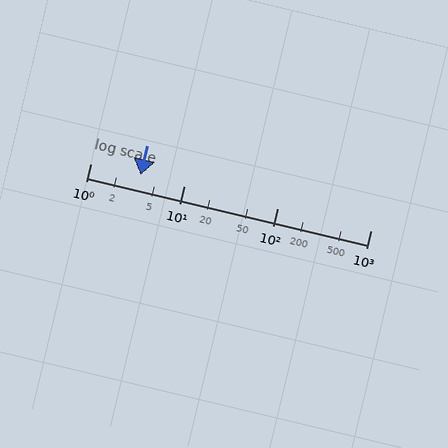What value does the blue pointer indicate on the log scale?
The pointer indicates approximately 3.4.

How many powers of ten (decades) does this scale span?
The scale spans 3 decades, from 1 to 1000.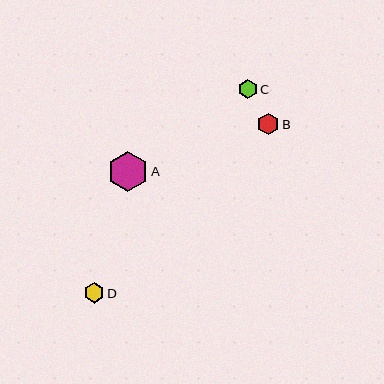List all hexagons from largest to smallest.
From largest to smallest: A, B, D, C.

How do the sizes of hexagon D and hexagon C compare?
Hexagon D and hexagon C are approximately the same size.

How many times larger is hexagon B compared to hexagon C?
Hexagon B is approximately 1.1 times the size of hexagon C.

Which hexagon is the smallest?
Hexagon C is the smallest with a size of approximately 19 pixels.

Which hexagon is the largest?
Hexagon A is the largest with a size of approximately 40 pixels.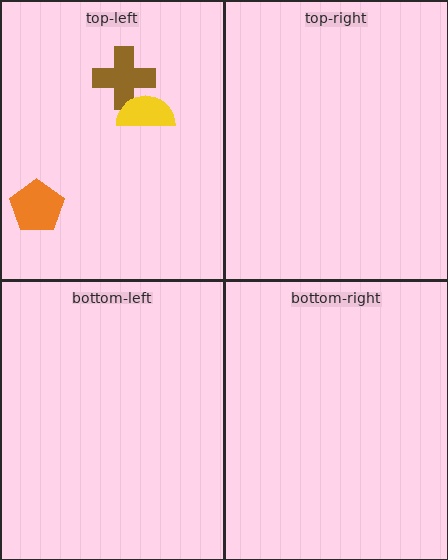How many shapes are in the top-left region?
3.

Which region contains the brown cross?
The top-left region.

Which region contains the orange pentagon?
The top-left region.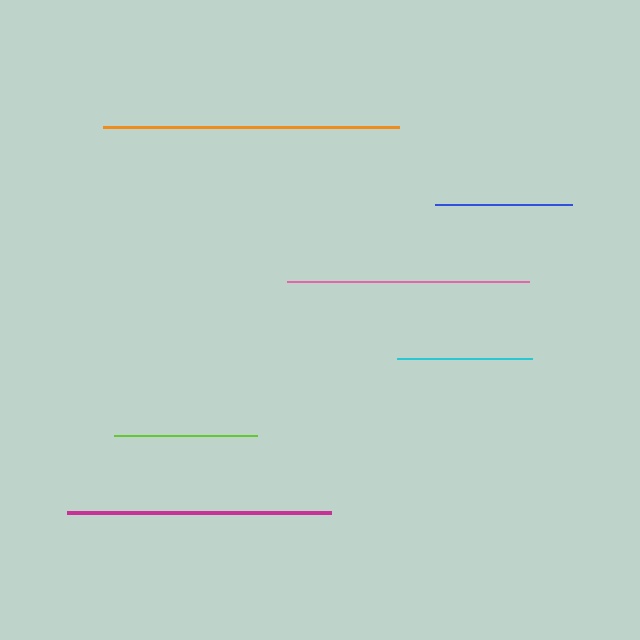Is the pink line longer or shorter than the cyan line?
The pink line is longer than the cyan line.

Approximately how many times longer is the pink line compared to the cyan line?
The pink line is approximately 1.8 times the length of the cyan line.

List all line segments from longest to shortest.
From longest to shortest: orange, magenta, pink, lime, blue, cyan.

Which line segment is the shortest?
The cyan line is the shortest at approximately 135 pixels.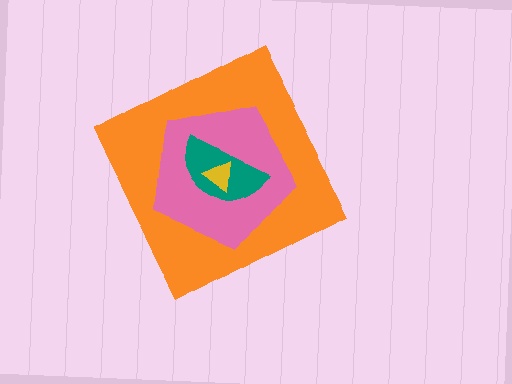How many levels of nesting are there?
4.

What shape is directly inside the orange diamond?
The pink pentagon.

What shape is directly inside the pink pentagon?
The teal semicircle.